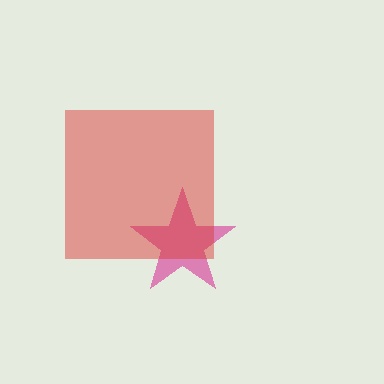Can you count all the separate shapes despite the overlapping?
Yes, there are 2 separate shapes.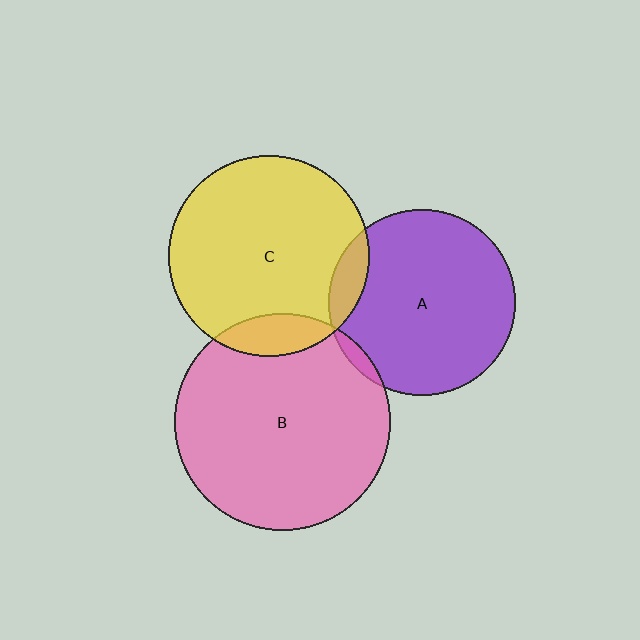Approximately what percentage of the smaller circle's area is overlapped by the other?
Approximately 10%.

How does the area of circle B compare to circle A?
Approximately 1.3 times.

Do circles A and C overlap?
Yes.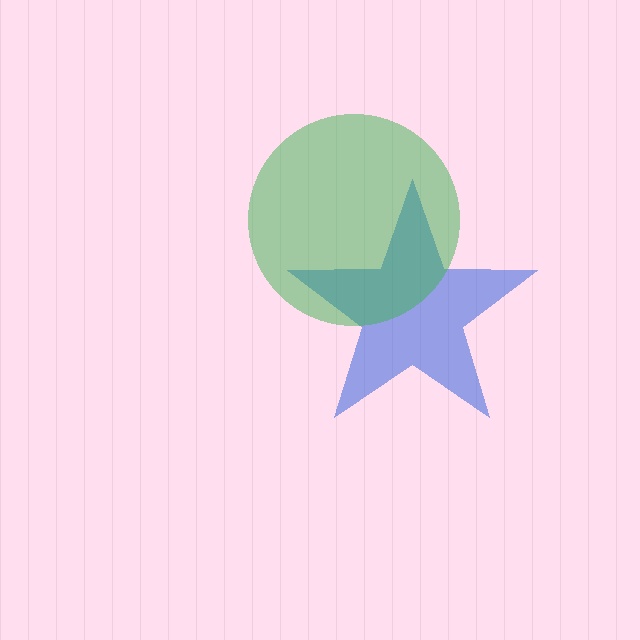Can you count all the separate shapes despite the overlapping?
Yes, there are 2 separate shapes.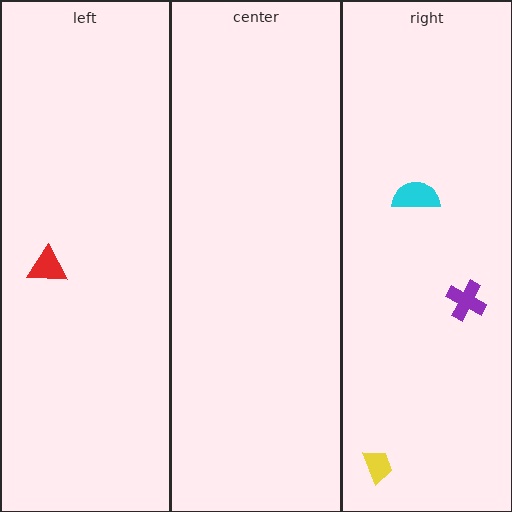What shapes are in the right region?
The cyan semicircle, the purple cross, the yellow trapezoid.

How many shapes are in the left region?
1.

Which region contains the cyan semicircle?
The right region.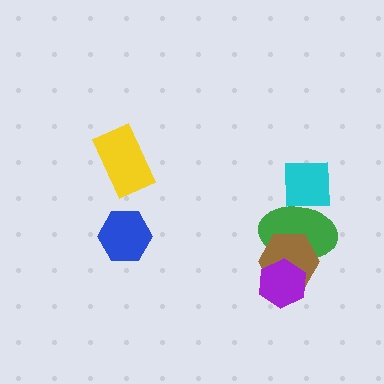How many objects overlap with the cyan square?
1 object overlaps with the cyan square.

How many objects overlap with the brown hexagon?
2 objects overlap with the brown hexagon.